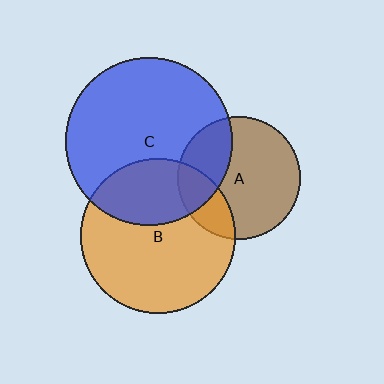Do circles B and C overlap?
Yes.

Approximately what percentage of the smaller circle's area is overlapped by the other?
Approximately 30%.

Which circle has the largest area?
Circle C (blue).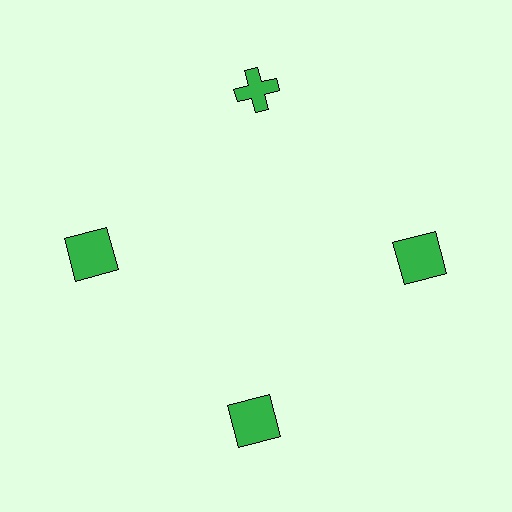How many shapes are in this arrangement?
There are 4 shapes arranged in a ring pattern.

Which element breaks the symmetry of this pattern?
The green cross at roughly the 12 o'clock position breaks the symmetry. All other shapes are green squares.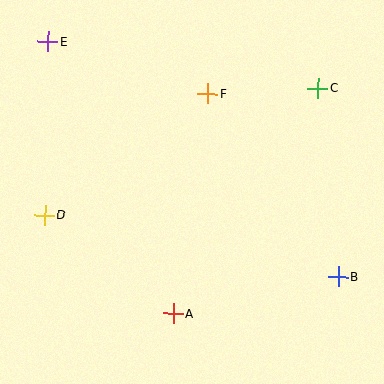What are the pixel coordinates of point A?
Point A is at (173, 313).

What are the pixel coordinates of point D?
Point D is at (45, 215).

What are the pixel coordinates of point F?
Point F is at (208, 93).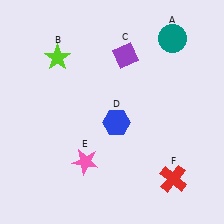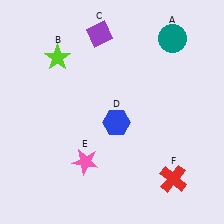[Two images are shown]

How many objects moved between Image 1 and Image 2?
1 object moved between the two images.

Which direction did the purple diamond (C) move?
The purple diamond (C) moved left.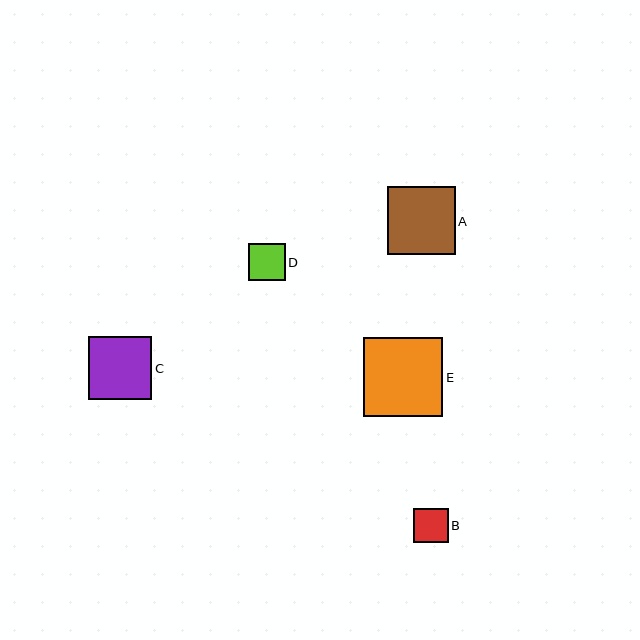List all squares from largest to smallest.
From largest to smallest: E, A, C, D, B.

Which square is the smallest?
Square B is the smallest with a size of approximately 34 pixels.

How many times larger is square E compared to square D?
Square E is approximately 2.1 times the size of square D.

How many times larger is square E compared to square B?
Square E is approximately 2.3 times the size of square B.